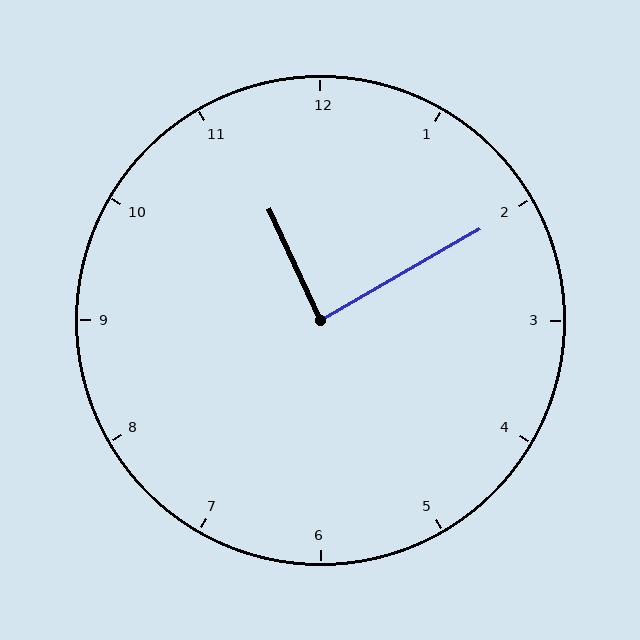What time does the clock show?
11:10.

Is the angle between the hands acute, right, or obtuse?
It is right.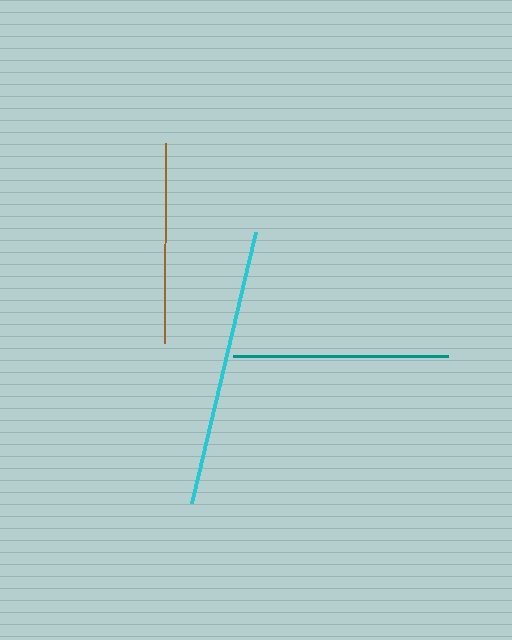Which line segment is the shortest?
The brown line is the shortest at approximately 201 pixels.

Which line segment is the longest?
The cyan line is the longest at approximately 278 pixels.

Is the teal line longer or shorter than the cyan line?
The cyan line is longer than the teal line.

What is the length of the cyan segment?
The cyan segment is approximately 278 pixels long.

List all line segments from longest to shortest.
From longest to shortest: cyan, teal, brown.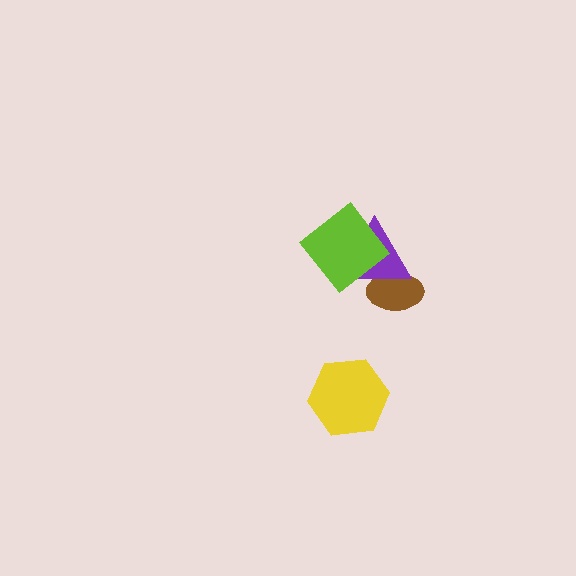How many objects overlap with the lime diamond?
1 object overlaps with the lime diamond.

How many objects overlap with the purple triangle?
2 objects overlap with the purple triangle.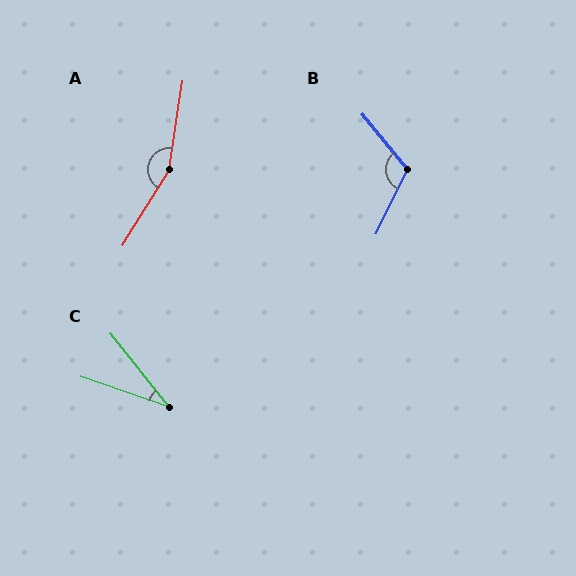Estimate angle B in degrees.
Approximately 114 degrees.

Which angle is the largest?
A, at approximately 157 degrees.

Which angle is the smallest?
C, at approximately 33 degrees.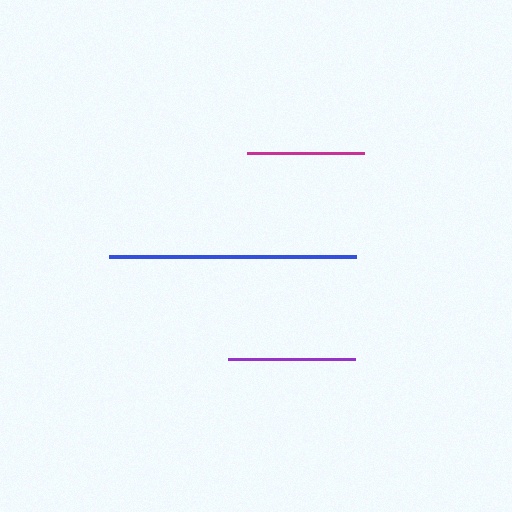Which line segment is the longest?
The blue line is the longest at approximately 247 pixels.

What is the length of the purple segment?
The purple segment is approximately 127 pixels long.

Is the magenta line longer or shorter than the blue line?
The blue line is longer than the magenta line.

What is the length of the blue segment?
The blue segment is approximately 247 pixels long.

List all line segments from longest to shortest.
From longest to shortest: blue, purple, magenta.